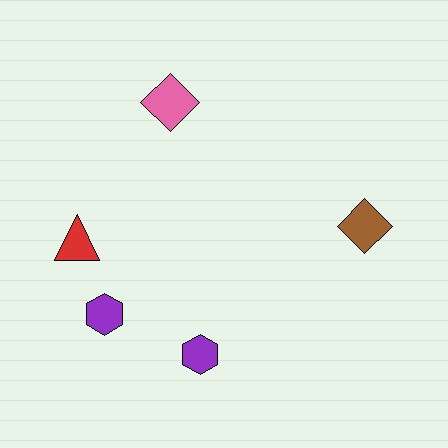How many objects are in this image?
There are 5 objects.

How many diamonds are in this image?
There are 2 diamonds.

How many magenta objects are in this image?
There are no magenta objects.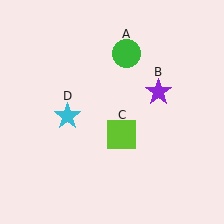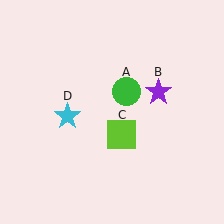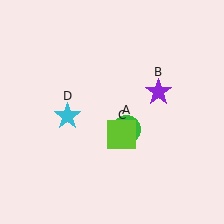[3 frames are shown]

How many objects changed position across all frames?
1 object changed position: green circle (object A).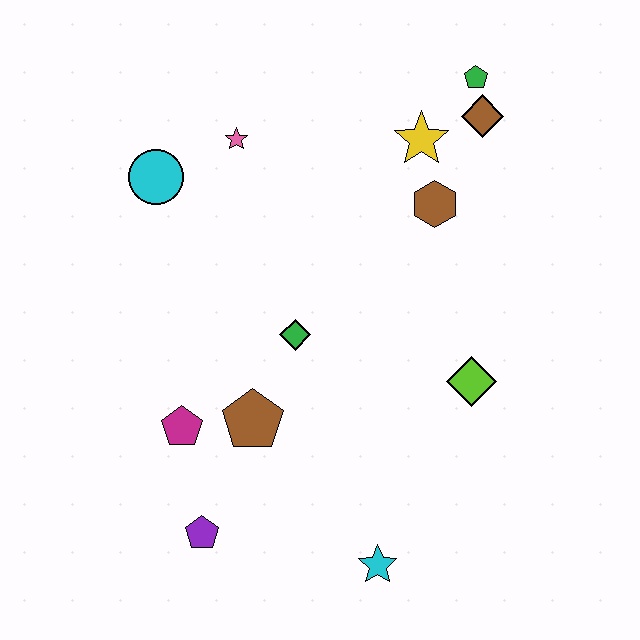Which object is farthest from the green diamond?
The green pentagon is farthest from the green diamond.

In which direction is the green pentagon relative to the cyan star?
The green pentagon is above the cyan star.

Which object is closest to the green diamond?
The brown pentagon is closest to the green diamond.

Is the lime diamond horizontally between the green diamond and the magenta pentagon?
No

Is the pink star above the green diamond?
Yes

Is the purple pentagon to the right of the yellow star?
No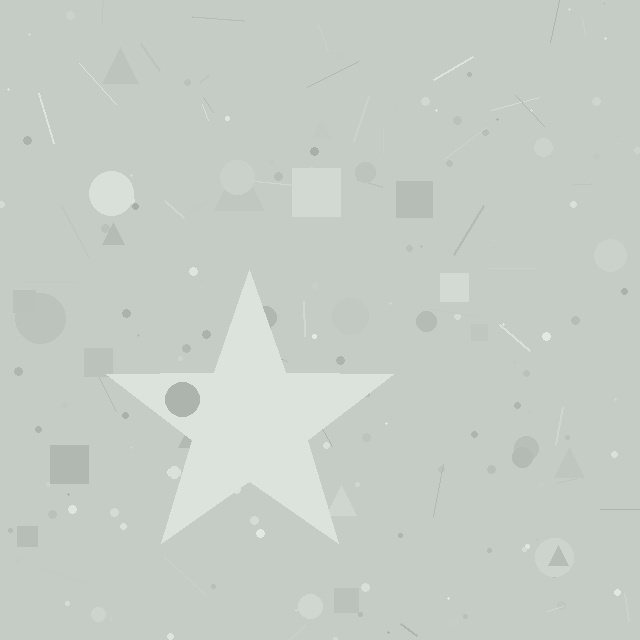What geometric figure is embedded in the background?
A star is embedded in the background.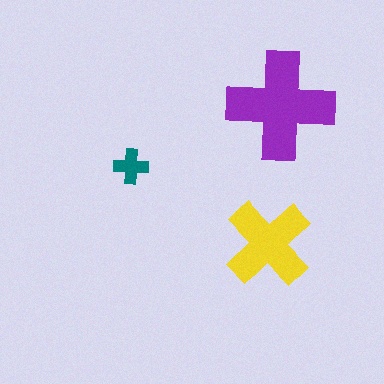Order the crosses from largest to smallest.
the purple one, the yellow one, the teal one.